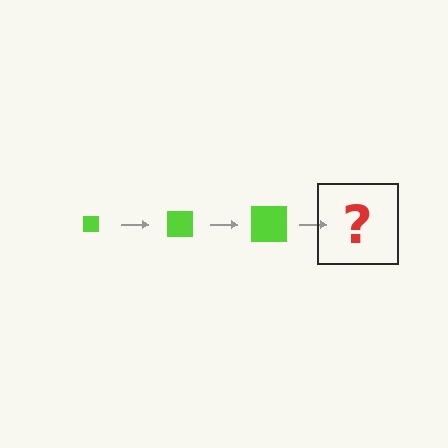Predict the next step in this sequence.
The next step is a lime square, larger than the previous one.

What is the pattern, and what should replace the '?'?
The pattern is that the square gets progressively larger each step. The '?' should be a lime square, larger than the previous one.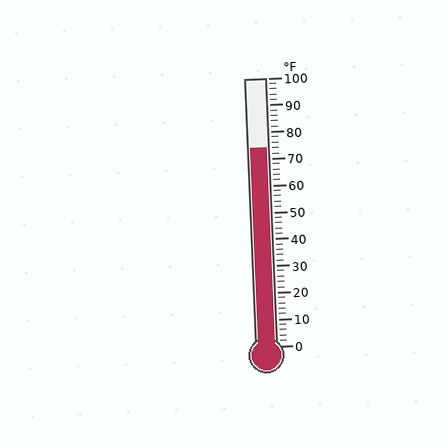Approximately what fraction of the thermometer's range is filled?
The thermometer is filled to approximately 75% of its range.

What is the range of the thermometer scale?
The thermometer scale ranges from 0°F to 100°F.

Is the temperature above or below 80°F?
The temperature is below 80°F.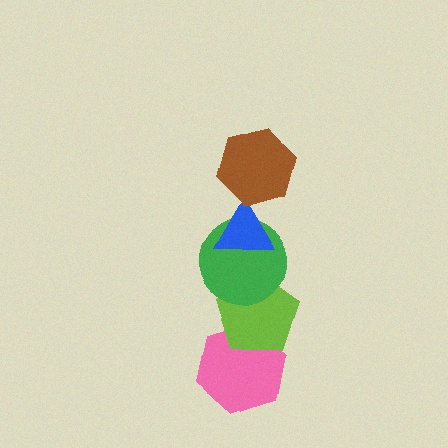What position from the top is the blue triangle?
The blue triangle is 2nd from the top.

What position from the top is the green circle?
The green circle is 3rd from the top.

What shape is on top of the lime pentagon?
The green circle is on top of the lime pentagon.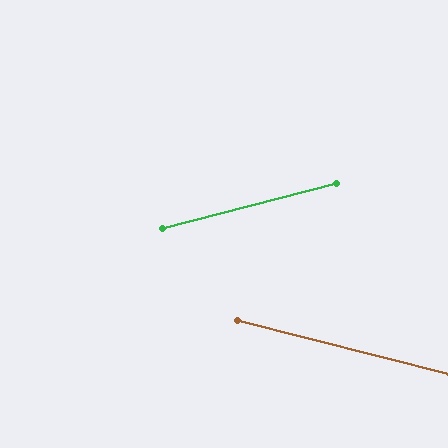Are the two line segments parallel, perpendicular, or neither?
Neither parallel nor perpendicular — they differ by about 29°.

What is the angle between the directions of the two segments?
Approximately 29 degrees.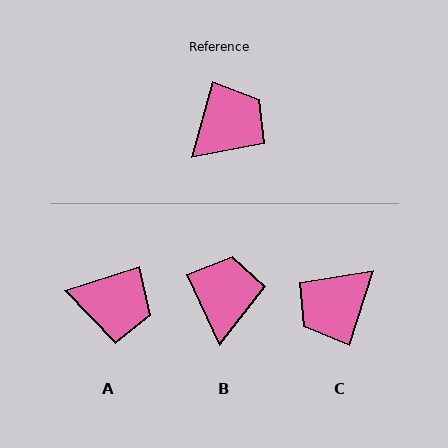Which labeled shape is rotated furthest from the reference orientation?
C, about 179 degrees away.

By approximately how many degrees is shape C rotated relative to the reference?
Approximately 179 degrees counter-clockwise.